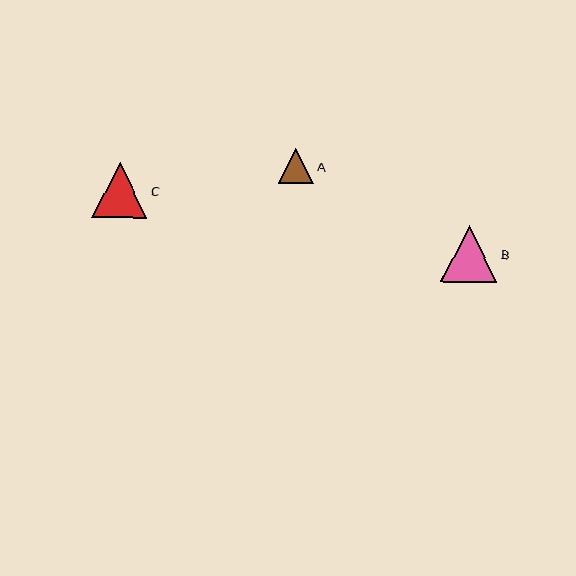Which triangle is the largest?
Triangle B is the largest with a size of approximately 56 pixels.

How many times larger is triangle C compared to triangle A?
Triangle C is approximately 1.6 times the size of triangle A.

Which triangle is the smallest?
Triangle A is the smallest with a size of approximately 35 pixels.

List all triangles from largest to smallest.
From largest to smallest: B, C, A.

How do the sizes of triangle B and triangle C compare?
Triangle B and triangle C are approximately the same size.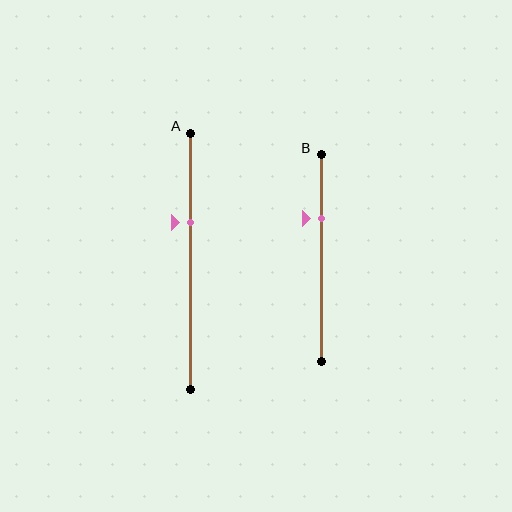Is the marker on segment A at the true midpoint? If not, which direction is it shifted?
No, the marker on segment A is shifted upward by about 15% of the segment length.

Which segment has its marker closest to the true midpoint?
Segment A has its marker closest to the true midpoint.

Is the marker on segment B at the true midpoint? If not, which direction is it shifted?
No, the marker on segment B is shifted upward by about 19% of the segment length.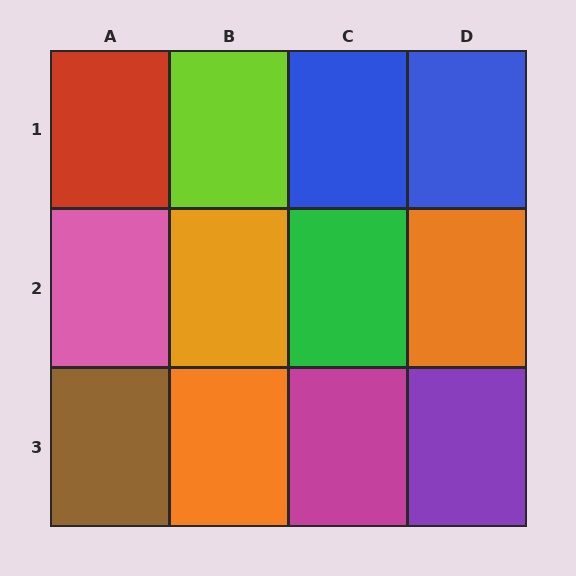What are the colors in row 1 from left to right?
Red, lime, blue, blue.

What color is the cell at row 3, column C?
Magenta.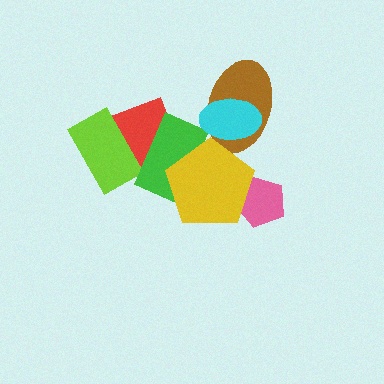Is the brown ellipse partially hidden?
Yes, it is partially covered by another shape.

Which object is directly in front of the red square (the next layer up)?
The lime rectangle is directly in front of the red square.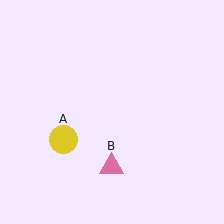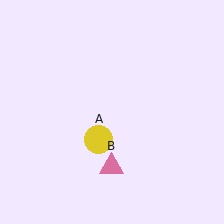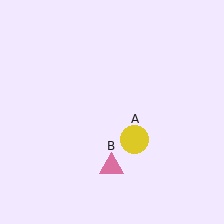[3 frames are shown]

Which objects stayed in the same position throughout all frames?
Pink triangle (object B) remained stationary.